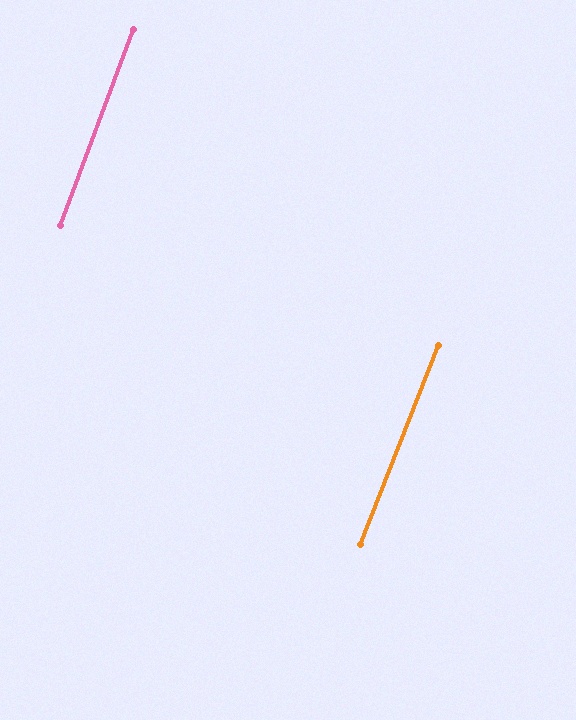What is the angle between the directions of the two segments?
Approximately 1 degree.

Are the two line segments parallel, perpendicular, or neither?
Parallel — their directions differ by only 1.1°.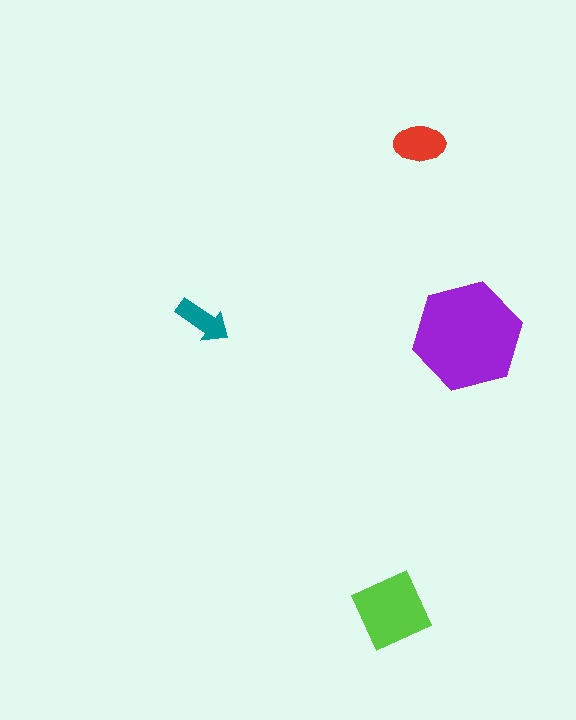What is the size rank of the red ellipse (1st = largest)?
3rd.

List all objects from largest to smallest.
The purple hexagon, the lime square, the red ellipse, the teal arrow.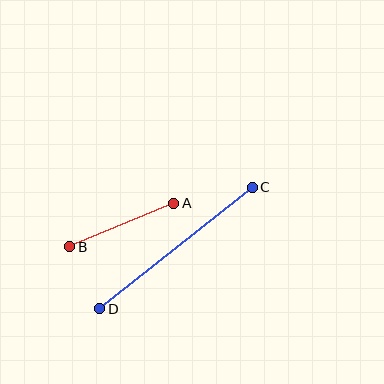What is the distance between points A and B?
The distance is approximately 112 pixels.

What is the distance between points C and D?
The distance is approximately 195 pixels.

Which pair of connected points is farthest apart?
Points C and D are farthest apart.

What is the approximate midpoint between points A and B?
The midpoint is at approximately (122, 225) pixels.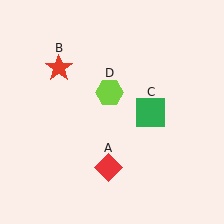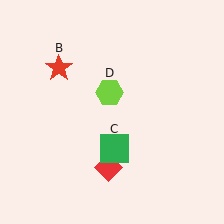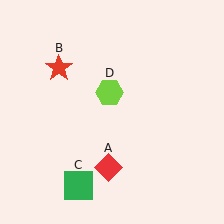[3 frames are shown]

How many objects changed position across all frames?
1 object changed position: green square (object C).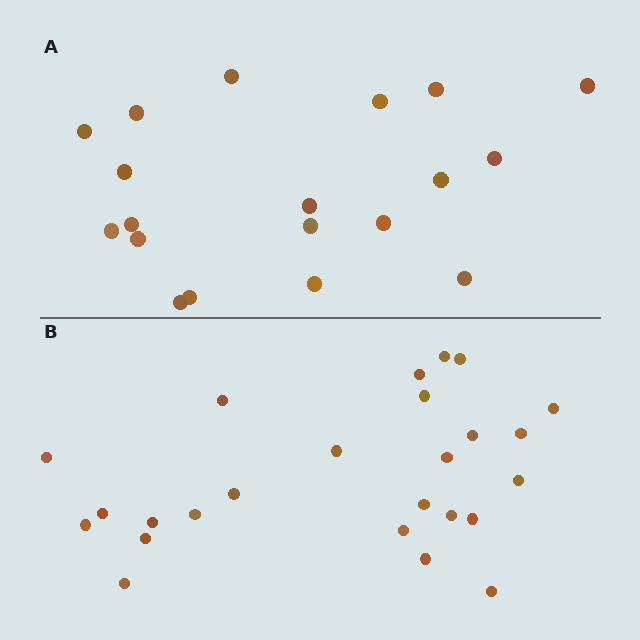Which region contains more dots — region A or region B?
Region B (the bottom region) has more dots.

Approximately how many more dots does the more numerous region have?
Region B has about 6 more dots than region A.